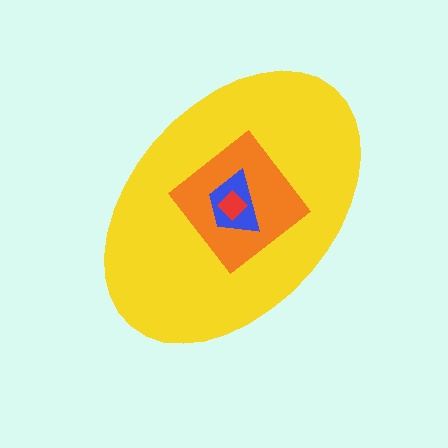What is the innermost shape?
The red diamond.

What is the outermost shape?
The yellow ellipse.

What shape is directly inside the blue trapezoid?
The red diamond.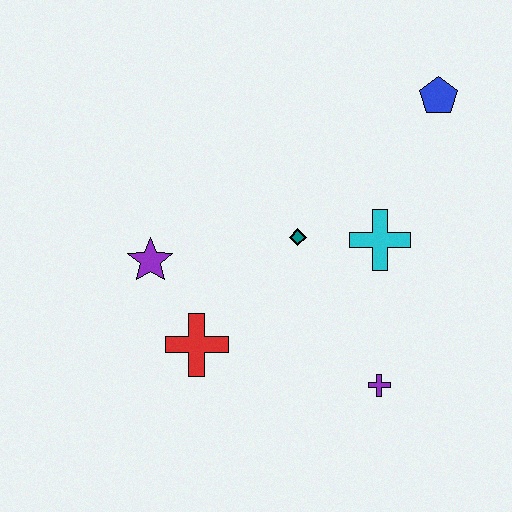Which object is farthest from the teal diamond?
The blue pentagon is farthest from the teal diamond.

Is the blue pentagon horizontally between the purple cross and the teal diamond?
No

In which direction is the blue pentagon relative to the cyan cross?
The blue pentagon is above the cyan cross.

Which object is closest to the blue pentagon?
The cyan cross is closest to the blue pentagon.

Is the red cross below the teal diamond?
Yes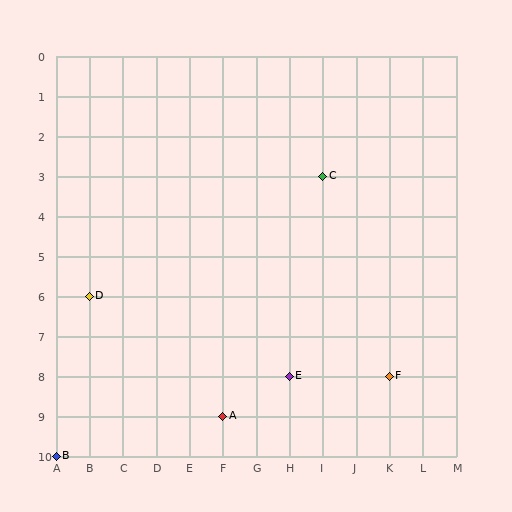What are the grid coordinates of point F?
Point F is at grid coordinates (K, 8).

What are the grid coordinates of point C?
Point C is at grid coordinates (I, 3).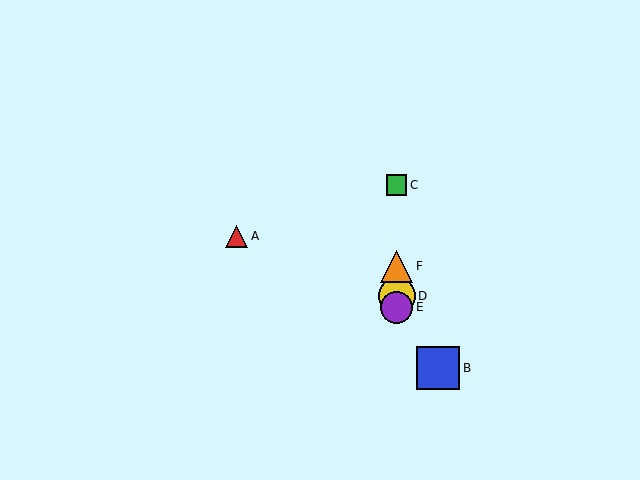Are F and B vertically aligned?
No, F is at x≈397 and B is at x≈438.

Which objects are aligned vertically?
Objects C, D, E, F are aligned vertically.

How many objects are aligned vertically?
4 objects (C, D, E, F) are aligned vertically.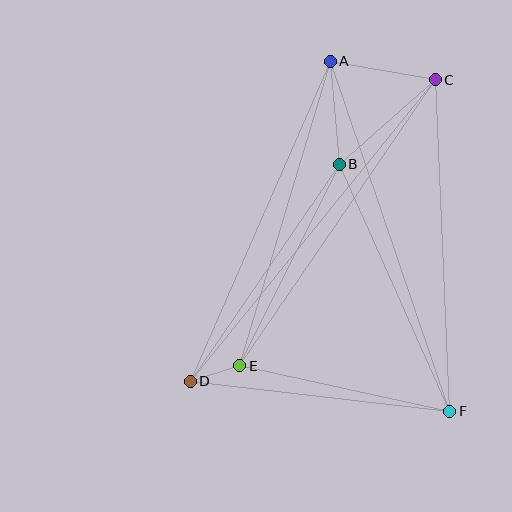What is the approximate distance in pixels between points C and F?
The distance between C and F is approximately 332 pixels.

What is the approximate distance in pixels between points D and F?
The distance between D and F is approximately 261 pixels.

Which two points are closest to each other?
Points D and E are closest to each other.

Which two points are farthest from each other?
Points C and D are farthest from each other.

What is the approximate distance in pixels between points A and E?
The distance between A and E is approximately 318 pixels.